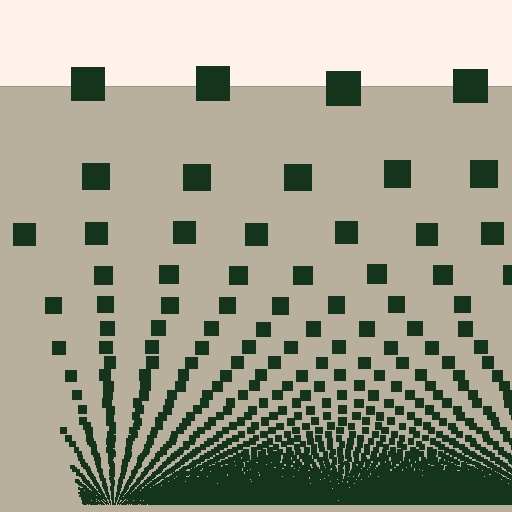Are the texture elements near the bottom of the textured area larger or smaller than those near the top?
Smaller. The gradient is inverted — elements near the bottom are smaller and denser.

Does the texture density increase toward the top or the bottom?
Density increases toward the bottom.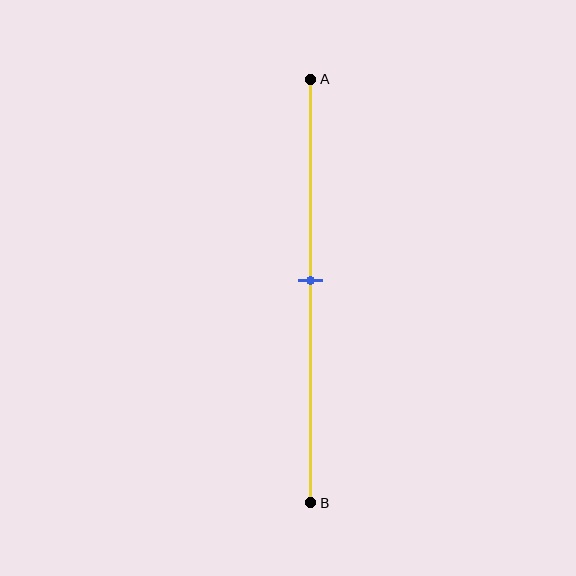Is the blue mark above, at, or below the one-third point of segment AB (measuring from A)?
The blue mark is below the one-third point of segment AB.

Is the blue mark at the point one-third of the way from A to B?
No, the mark is at about 50% from A, not at the 33% one-third point.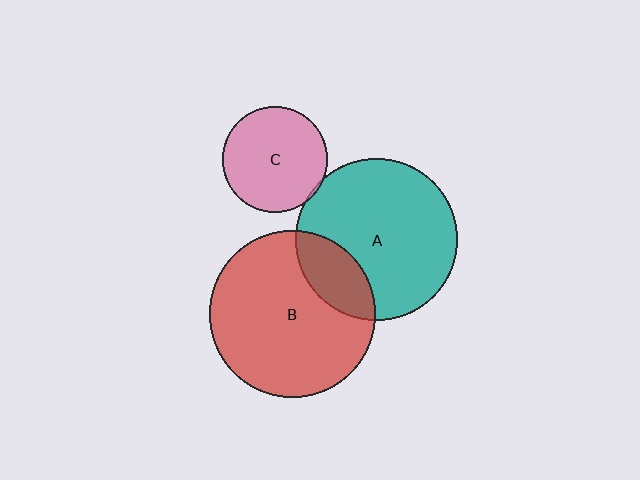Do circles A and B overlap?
Yes.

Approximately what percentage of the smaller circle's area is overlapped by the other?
Approximately 20%.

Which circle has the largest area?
Circle B (red).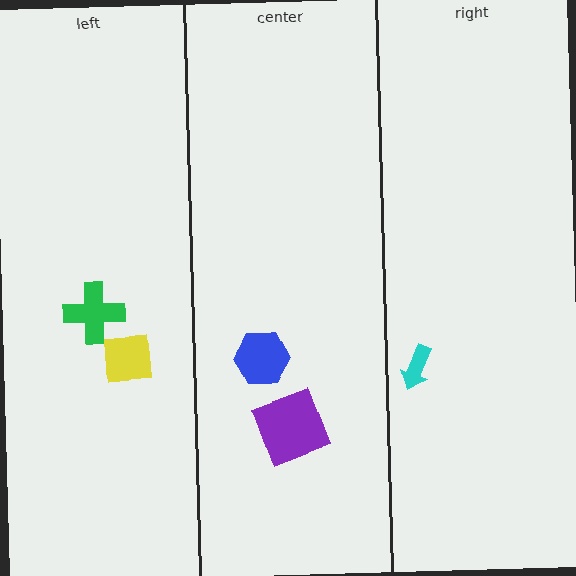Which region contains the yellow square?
The left region.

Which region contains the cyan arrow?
The right region.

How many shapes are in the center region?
2.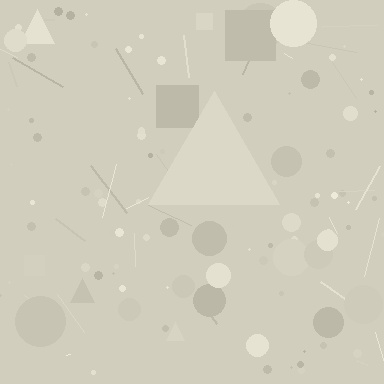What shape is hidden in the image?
A triangle is hidden in the image.